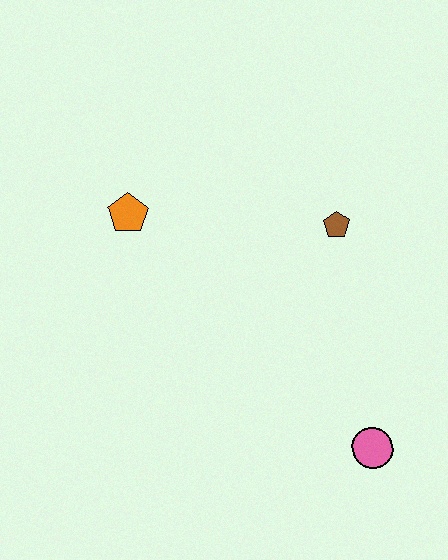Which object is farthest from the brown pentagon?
The pink circle is farthest from the brown pentagon.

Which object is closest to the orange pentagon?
The brown pentagon is closest to the orange pentagon.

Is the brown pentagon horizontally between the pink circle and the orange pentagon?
Yes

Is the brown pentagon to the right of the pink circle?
No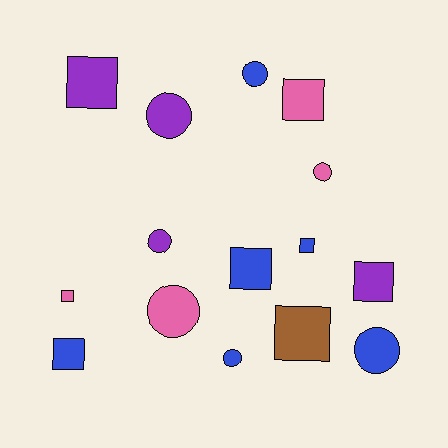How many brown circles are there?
There are no brown circles.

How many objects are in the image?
There are 15 objects.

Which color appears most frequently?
Blue, with 6 objects.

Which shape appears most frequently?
Square, with 8 objects.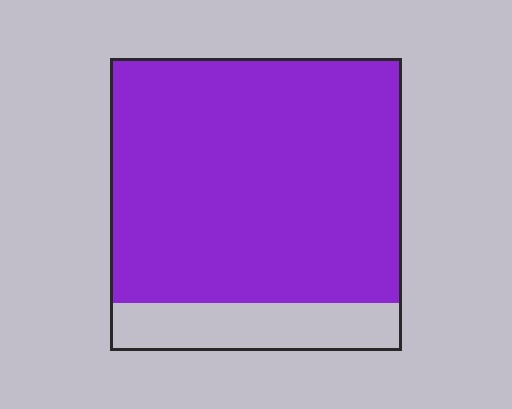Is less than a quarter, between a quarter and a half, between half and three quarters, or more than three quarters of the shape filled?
More than three quarters.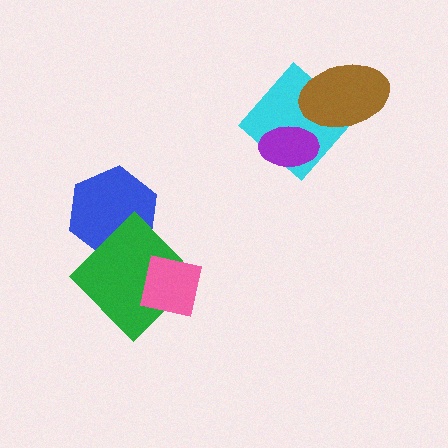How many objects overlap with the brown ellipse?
1 object overlaps with the brown ellipse.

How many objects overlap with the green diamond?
2 objects overlap with the green diamond.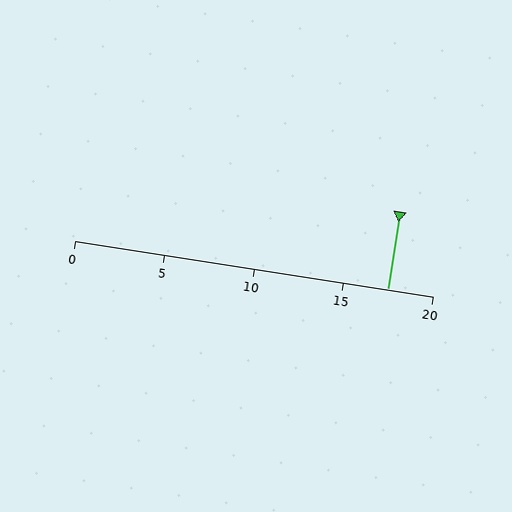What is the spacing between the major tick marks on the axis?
The major ticks are spaced 5 apart.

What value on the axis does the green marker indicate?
The marker indicates approximately 17.5.